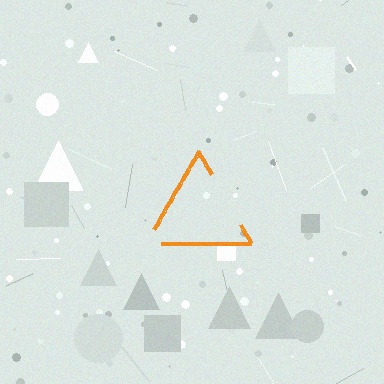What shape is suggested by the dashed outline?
The dashed outline suggests a triangle.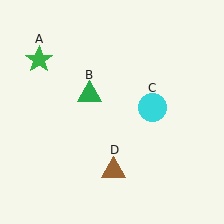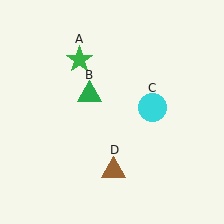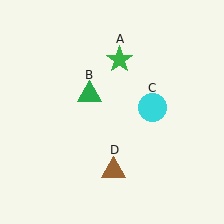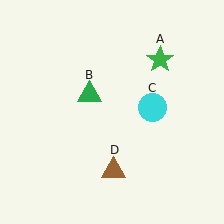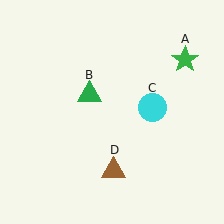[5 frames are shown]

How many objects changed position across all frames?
1 object changed position: green star (object A).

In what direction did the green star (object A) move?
The green star (object A) moved right.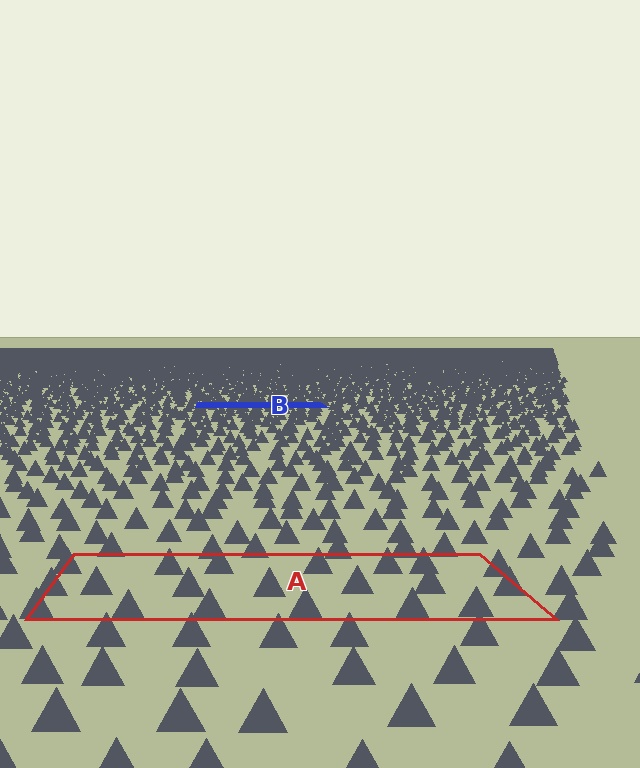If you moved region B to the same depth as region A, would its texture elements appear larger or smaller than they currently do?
They would appear larger. At a closer depth, the same texture elements are projected at a bigger on-screen size.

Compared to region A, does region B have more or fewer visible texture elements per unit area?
Region B has more texture elements per unit area — they are packed more densely because it is farther away.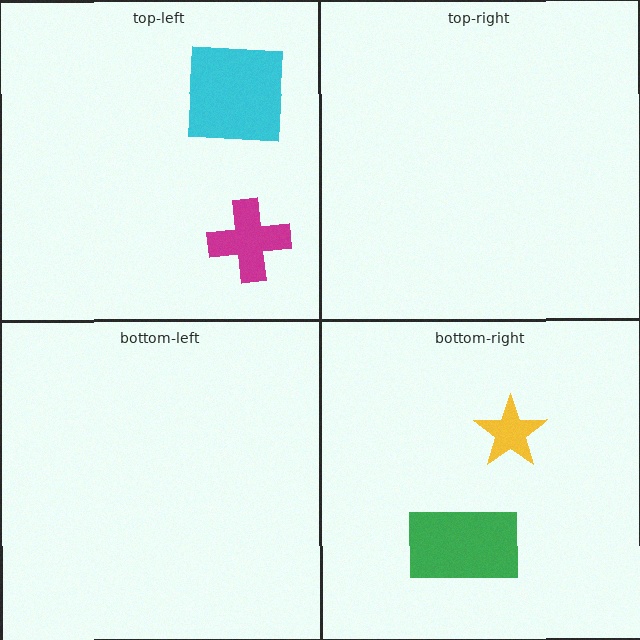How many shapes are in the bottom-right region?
2.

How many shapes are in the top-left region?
2.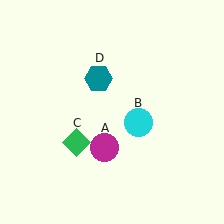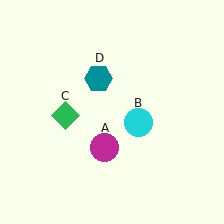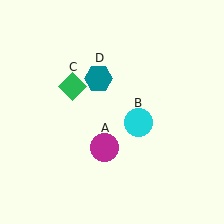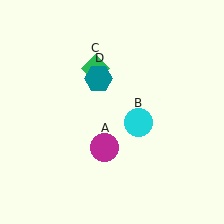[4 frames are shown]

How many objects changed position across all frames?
1 object changed position: green diamond (object C).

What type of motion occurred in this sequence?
The green diamond (object C) rotated clockwise around the center of the scene.